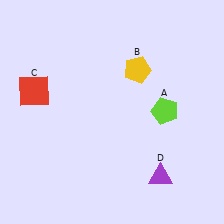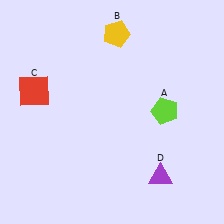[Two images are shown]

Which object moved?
The yellow pentagon (B) moved up.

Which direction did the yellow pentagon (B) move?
The yellow pentagon (B) moved up.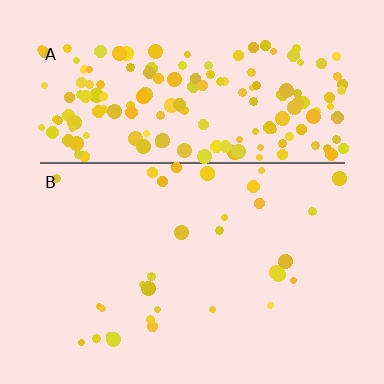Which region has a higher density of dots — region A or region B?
A (the top).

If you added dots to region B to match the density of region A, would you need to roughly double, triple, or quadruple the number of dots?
Approximately quadruple.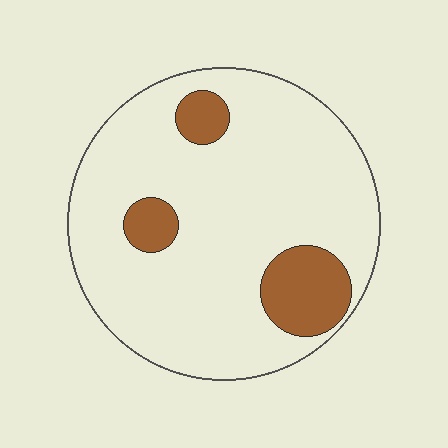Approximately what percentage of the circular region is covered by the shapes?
Approximately 15%.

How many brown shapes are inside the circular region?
3.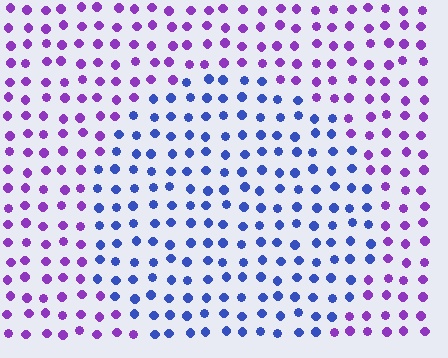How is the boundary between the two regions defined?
The boundary is defined purely by a slight shift in hue (about 51 degrees). Spacing, size, and orientation are identical on both sides.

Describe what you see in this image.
The image is filled with small purple elements in a uniform arrangement. A circle-shaped region is visible where the elements are tinted to a slightly different hue, forming a subtle color boundary.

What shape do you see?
I see a circle.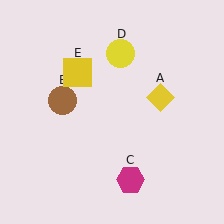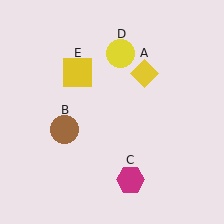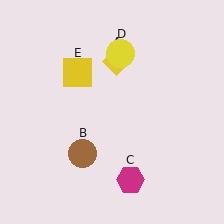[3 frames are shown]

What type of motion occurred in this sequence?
The yellow diamond (object A), brown circle (object B) rotated counterclockwise around the center of the scene.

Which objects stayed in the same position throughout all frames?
Magenta hexagon (object C) and yellow circle (object D) and yellow square (object E) remained stationary.